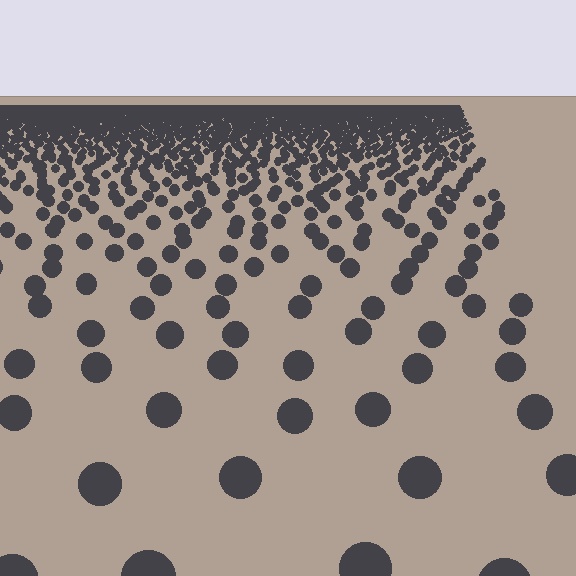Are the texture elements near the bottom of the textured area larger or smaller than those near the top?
Larger. Near the bottom, elements are closer to the viewer and appear at a bigger on-screen size.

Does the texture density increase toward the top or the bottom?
Density increases toward the top.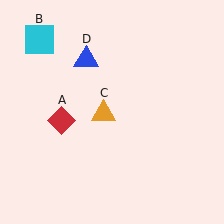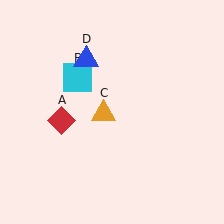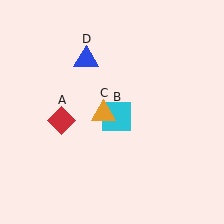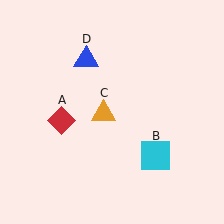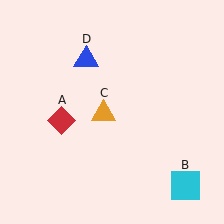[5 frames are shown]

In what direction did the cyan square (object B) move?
The cyan square (object B) moved down and to the right.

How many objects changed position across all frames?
1 object changed position: cyan square (object B).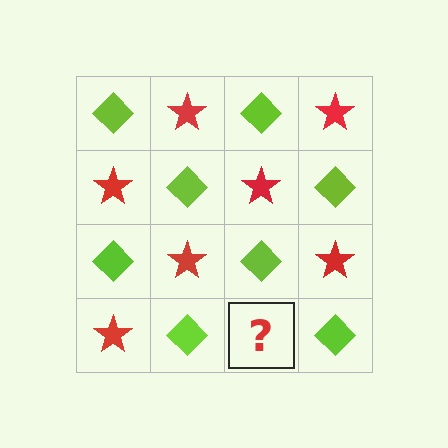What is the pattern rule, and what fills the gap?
The rule is that it alternates lime diamond and red star in a checkerboard pattern. The gap should be filled with a red star.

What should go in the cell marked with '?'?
The missing cell should contain a red star.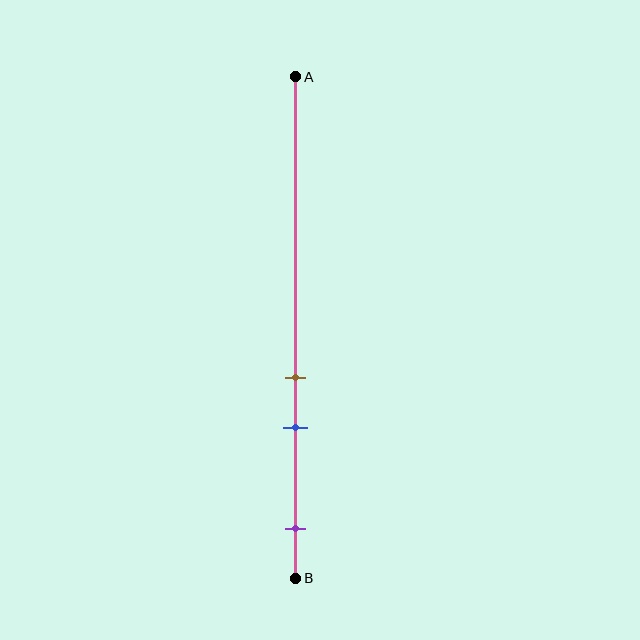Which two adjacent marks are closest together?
The brown and blue marks are the closest adjacent pair.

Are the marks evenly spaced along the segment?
No, the marks are not evenly spaced.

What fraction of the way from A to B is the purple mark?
The purple mark is approximately 90% (0.9) of the way from A to B.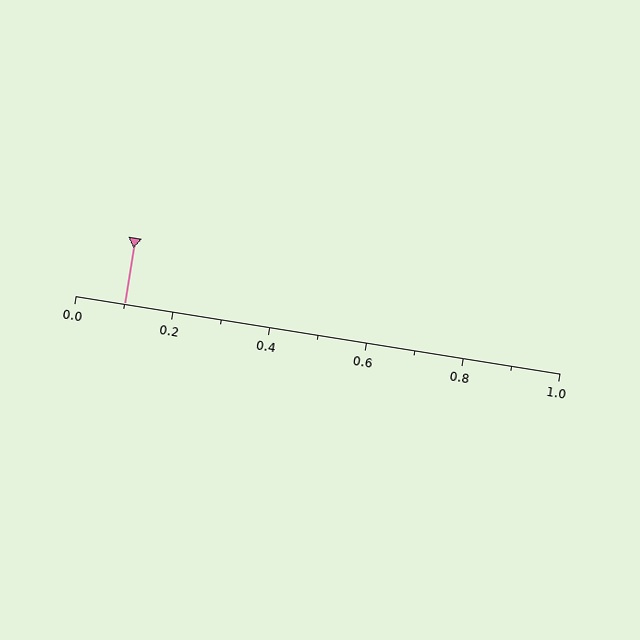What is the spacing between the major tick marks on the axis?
The major ticks are spaced 0.2 apart.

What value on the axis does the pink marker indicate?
The marker indicates approximately 0.1.